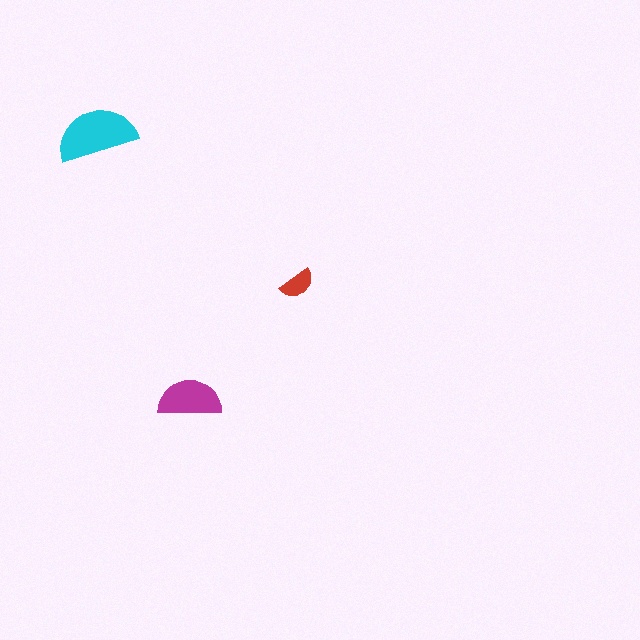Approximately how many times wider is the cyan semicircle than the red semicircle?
About 2.5 times wider.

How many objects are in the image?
There are 3 objects in the image.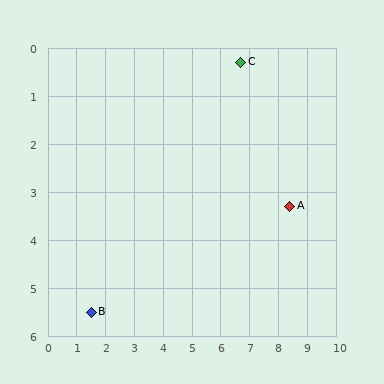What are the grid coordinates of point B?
Point B is at approximately (1.5, 5.5).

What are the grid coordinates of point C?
Point C is at approximately (6.7, 0.3).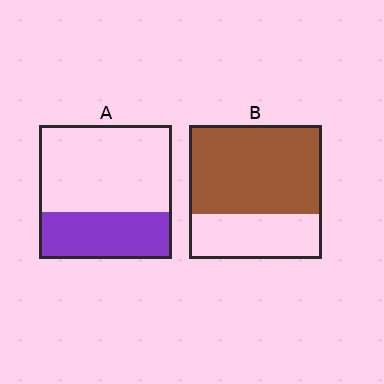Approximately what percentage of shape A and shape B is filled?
A is approximately 35% and B is approximately 65%.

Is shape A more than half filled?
No.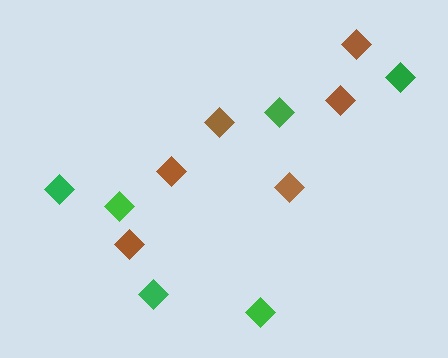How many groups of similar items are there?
There are 2 groups: one group of brown diamonds (6) and one group of green diamonds (6).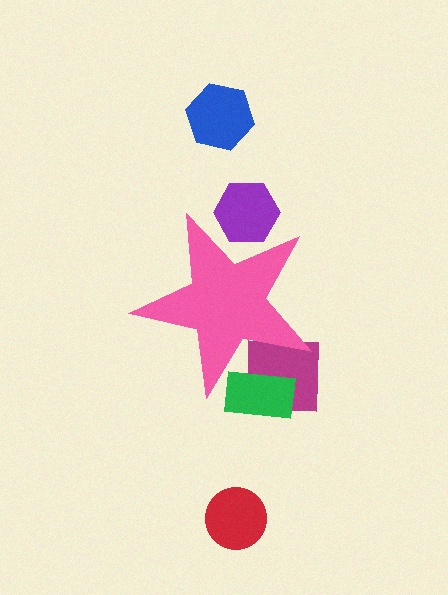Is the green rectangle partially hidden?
Yes, the green rectangle is partially hidden behind the pink star.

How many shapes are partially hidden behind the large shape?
3 shapes are partially hidden.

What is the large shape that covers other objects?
A pink star.